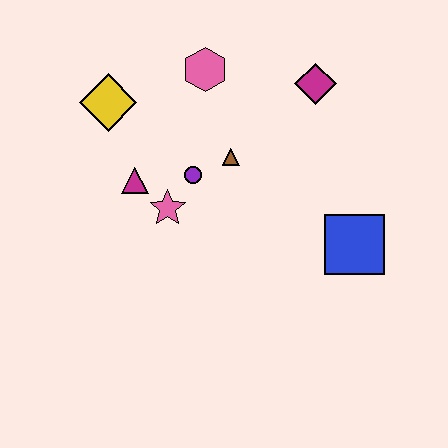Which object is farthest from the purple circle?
The blue square is farthest from the purple circle.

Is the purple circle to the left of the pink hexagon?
Yes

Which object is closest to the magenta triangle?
The pink star is closest to the magenta triangle.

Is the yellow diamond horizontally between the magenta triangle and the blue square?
No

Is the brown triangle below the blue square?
No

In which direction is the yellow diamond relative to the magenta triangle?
The yellow diamond is above the magenta triangle.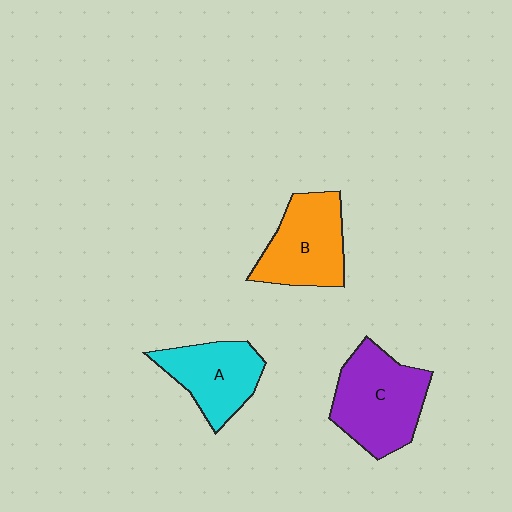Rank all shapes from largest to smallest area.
From largest to smallest: C (purple), B (orange), A (cyan).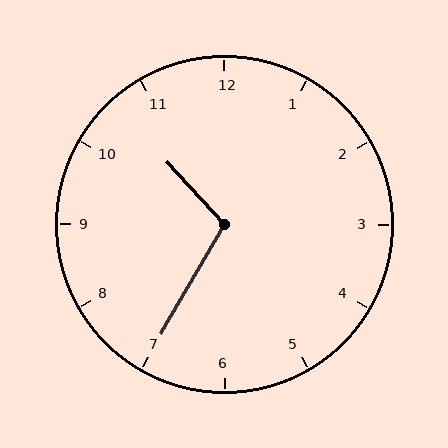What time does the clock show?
10:35.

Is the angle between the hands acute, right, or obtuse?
It is obtuse.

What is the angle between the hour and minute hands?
Approximately 108 degrees.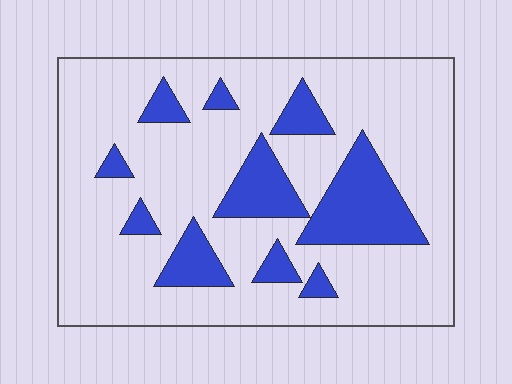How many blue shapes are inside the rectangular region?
10.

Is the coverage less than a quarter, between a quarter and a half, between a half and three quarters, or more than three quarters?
Less than a quarter.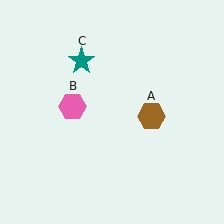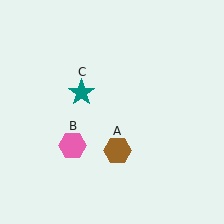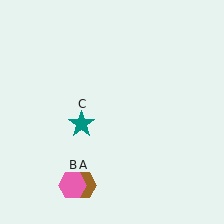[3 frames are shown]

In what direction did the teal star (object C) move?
The teal star (object C) moved down.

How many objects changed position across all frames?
3 objects changed position: brown hexagon (object A), pink hexagon (object B), teal star (object C).